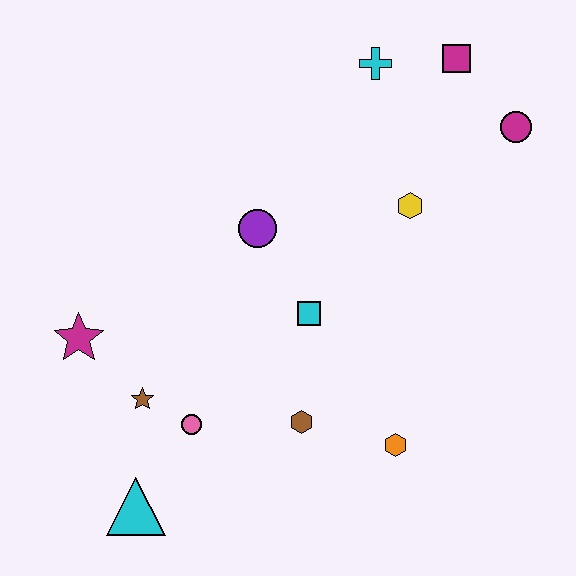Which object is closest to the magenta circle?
The magenta square is closest to the magenta circle.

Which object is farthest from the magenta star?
The magenta circle is farthest from the magenta star.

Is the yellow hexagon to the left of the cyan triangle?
No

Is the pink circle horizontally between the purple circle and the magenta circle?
No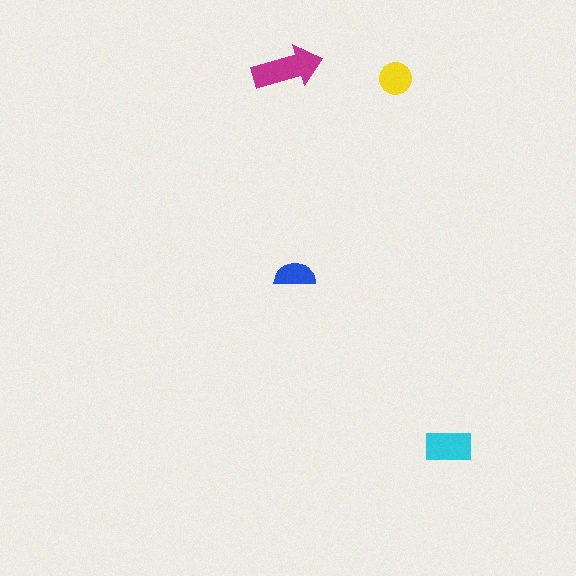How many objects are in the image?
There are 4 objects in the image.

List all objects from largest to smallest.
The magenta arrow, the cyan rectangle, the yellow circle, the blue semicircle.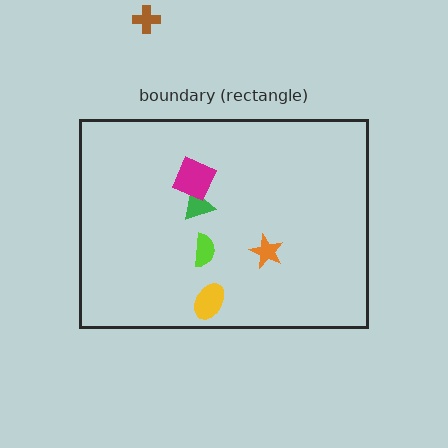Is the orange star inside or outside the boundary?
Inside.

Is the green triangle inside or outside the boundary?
Inside.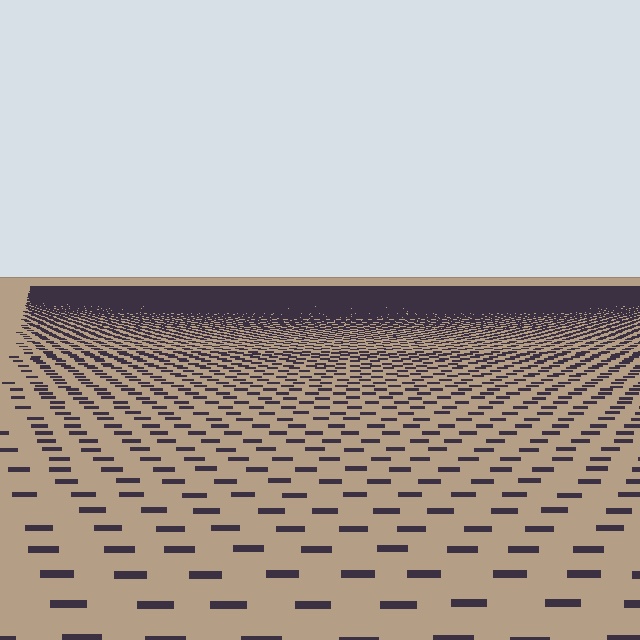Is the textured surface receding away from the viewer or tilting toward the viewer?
The surface is receding away from the viewer. Texture elements get smaller and denser toward the top.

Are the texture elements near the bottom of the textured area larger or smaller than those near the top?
Larger. Near the bottom, elements are closer to the viewer and appear at a bigger on-screen size.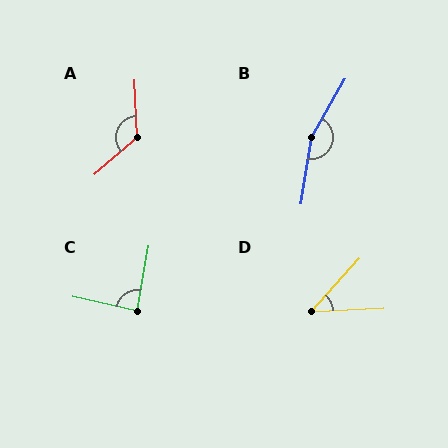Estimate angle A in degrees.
Approximately 128 degrees.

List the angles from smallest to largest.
D (45°), C (87°), A (128°), B (159°).